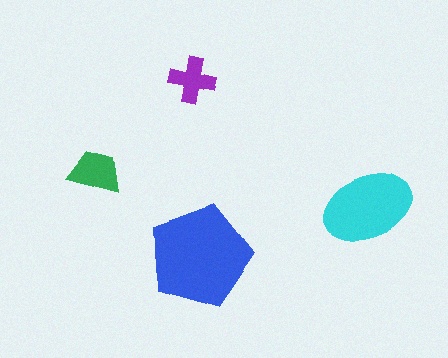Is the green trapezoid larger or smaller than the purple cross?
Larger.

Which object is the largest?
The blue pentagon.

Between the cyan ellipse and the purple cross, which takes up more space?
The cyan ellipse.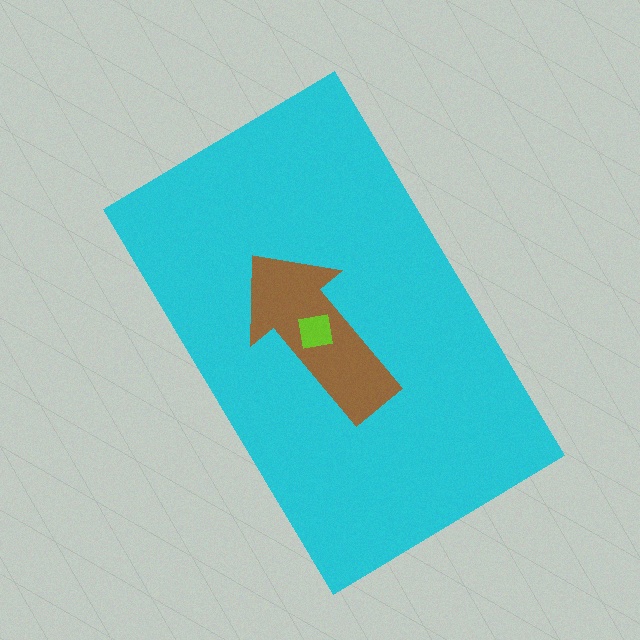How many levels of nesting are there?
3.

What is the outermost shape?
The cyan rectangle.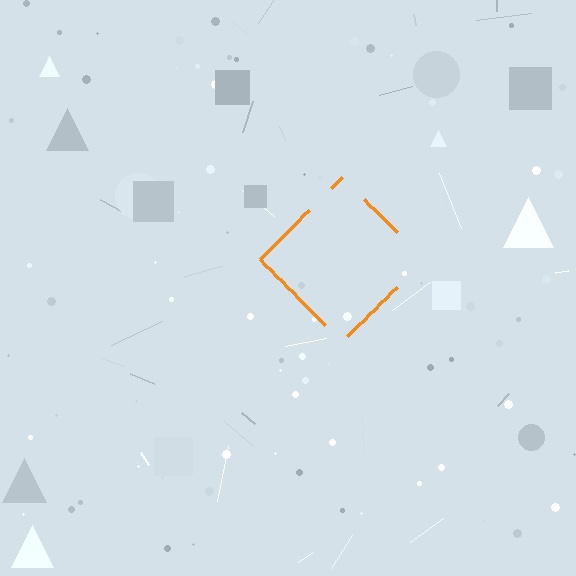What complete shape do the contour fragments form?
The contour fragments form a diamond.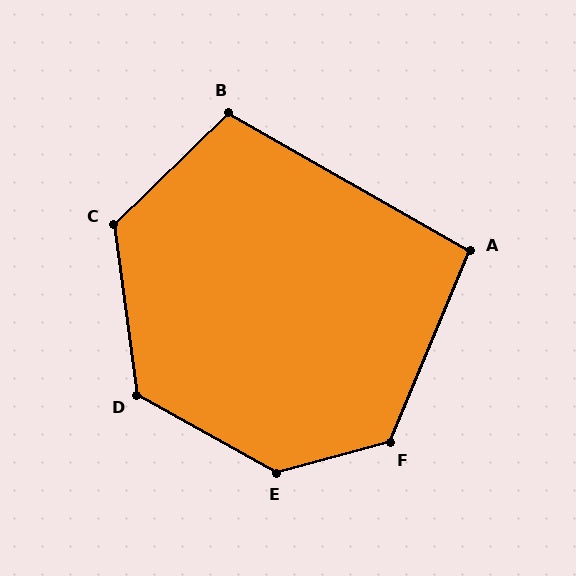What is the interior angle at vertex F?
Approximately 127 degrees (obtuse).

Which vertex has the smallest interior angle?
A, at approximately 97 degrees.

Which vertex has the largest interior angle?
E, at approximately 136 degrees.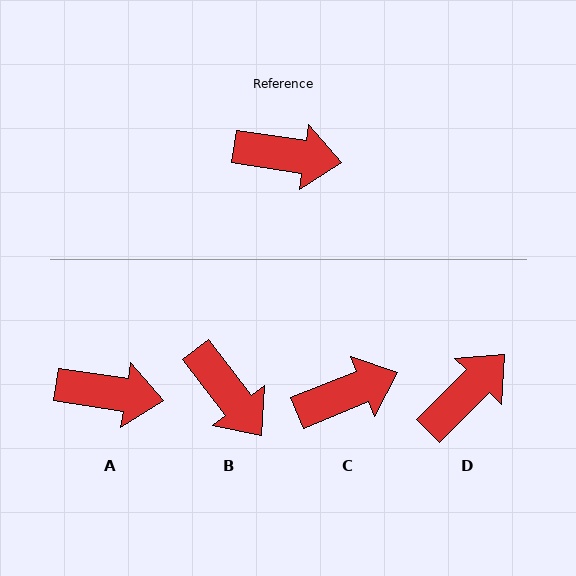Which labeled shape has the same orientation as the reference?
A.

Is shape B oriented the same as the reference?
No, it is off by about 44 degrees.